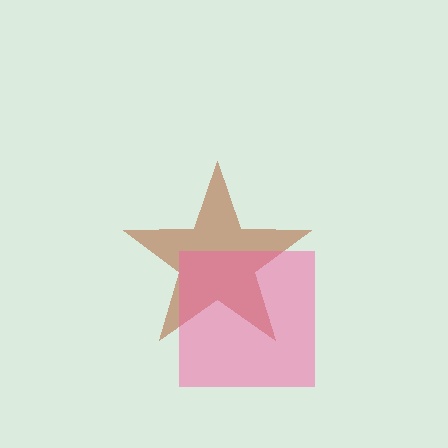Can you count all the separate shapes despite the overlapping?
Yes, there are 2 separate shapes.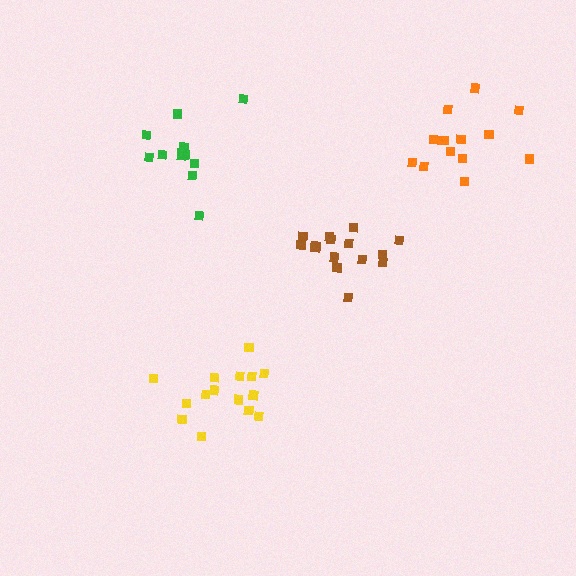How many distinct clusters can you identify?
There are 4 distinct clusters.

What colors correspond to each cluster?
The clusters are colored: green, brown, orange, yellow.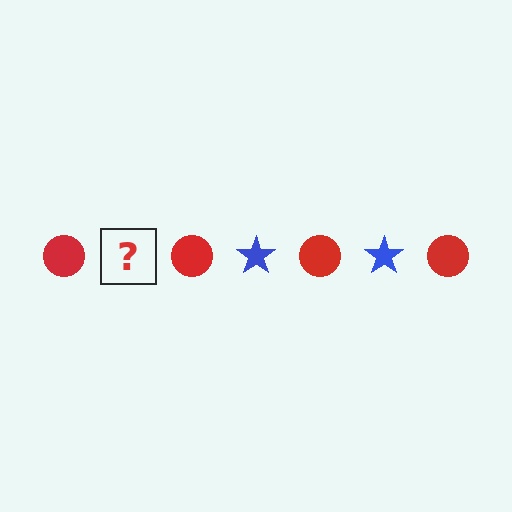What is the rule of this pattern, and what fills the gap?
The rule is that the pattern alternates between red circle and blue star. The gap should be filled with a blue star.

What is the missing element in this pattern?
The missing element is a blue star.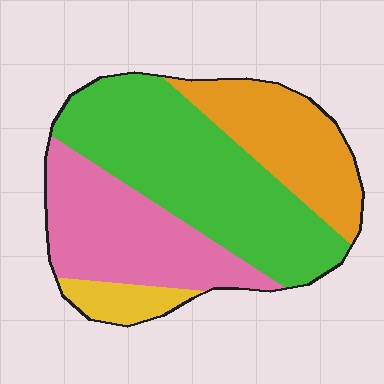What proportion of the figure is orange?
Orange covers 22% of the figure.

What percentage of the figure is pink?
Pink takes up between a quarter and a half of the figure.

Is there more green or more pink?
Green.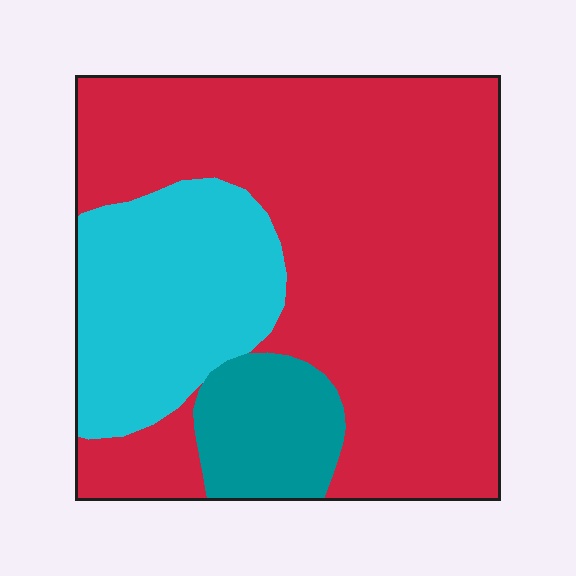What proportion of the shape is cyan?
Cyan takes up between a sixth and a third of the shape.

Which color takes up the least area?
Teal, at roughly 10%.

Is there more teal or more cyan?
Cyan.